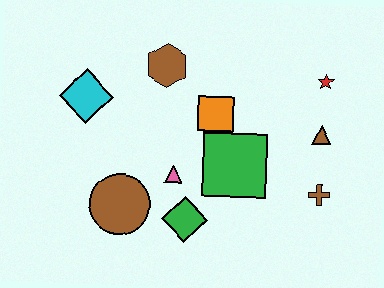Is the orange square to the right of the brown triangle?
No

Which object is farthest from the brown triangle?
The cyan diamond is farthest from the brown triangle.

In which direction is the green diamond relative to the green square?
The green diamond is below the green square.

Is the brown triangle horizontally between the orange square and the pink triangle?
No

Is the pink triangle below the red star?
Yes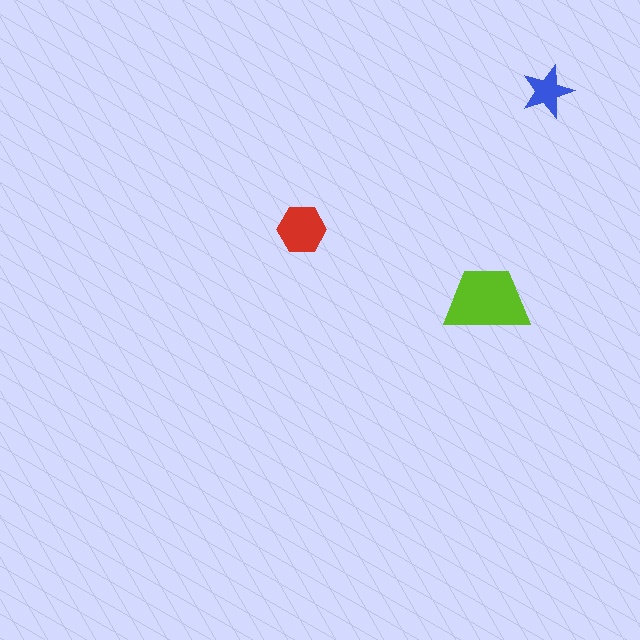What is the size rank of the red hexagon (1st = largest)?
2nd.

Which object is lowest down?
The lime trapezoid is bottommost.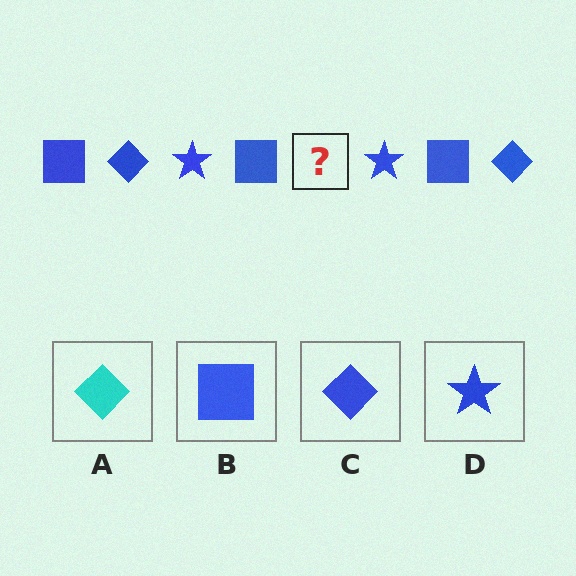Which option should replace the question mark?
Option C.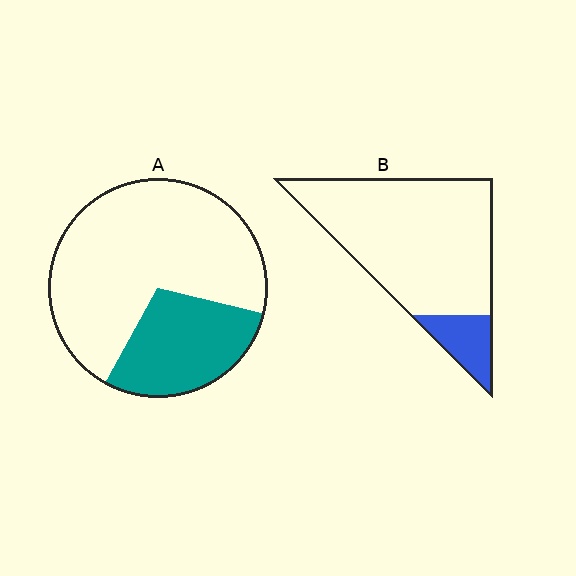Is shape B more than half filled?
No.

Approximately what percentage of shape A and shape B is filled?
A is approximately 30% and B is approximately 15%.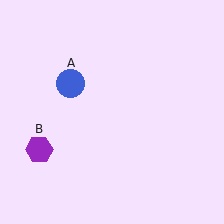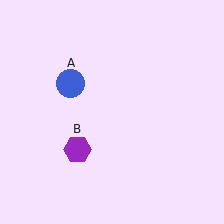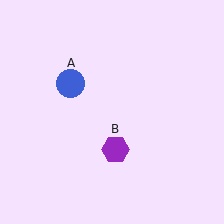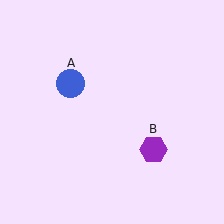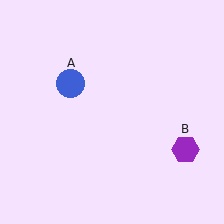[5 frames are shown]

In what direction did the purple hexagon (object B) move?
The purple hexagon (object B) moved right.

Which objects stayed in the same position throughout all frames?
Blue circle (object A) remained stationary.